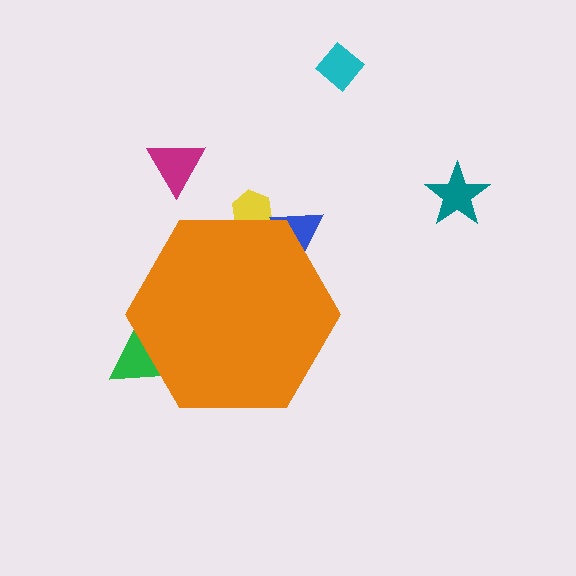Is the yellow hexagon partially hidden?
Yes, the yellow hexagon is partially hidden behind the orange hexagon.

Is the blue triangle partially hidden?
Yes, the blue triangle is partially hidden behind the orange hexagon.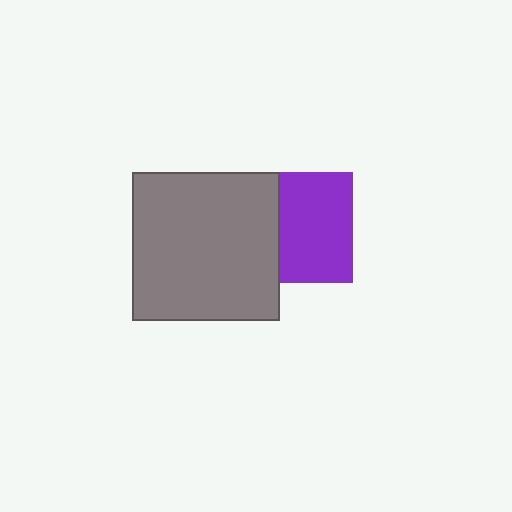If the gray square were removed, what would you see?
You would see the complete purple square.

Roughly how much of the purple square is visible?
Most of it is visible (roughly 66%).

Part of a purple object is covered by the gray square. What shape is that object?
It is a square.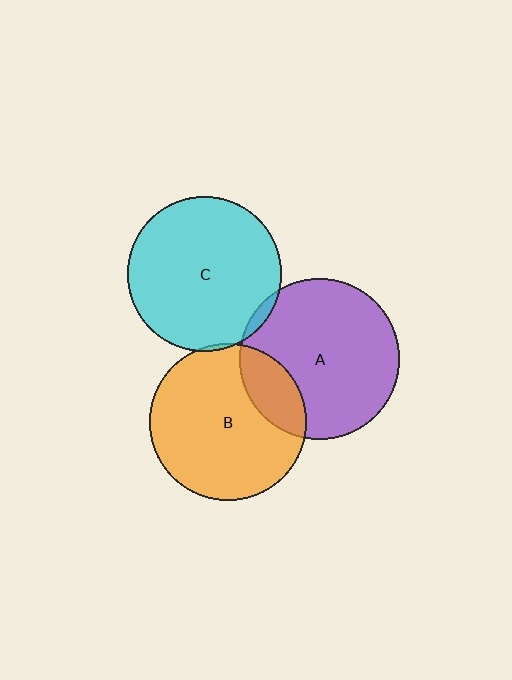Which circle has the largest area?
Circle A (purple).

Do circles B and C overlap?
Yes.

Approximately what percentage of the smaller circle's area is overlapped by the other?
Approximately 5%.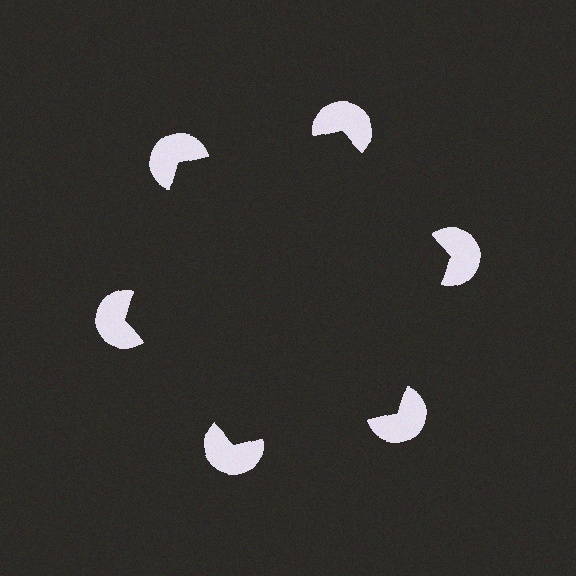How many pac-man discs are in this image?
There are 6 — one at each vertex of the illusory hexagon.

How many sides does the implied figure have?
6 sides.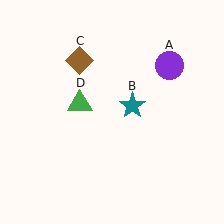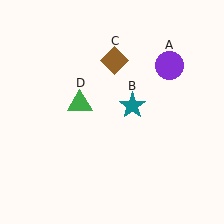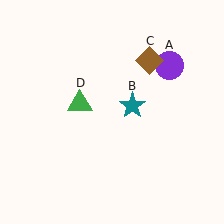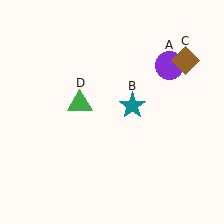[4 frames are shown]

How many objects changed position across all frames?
1 object changed position: brown diamond (object C).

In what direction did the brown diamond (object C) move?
The brown diamond (object C) moved right.